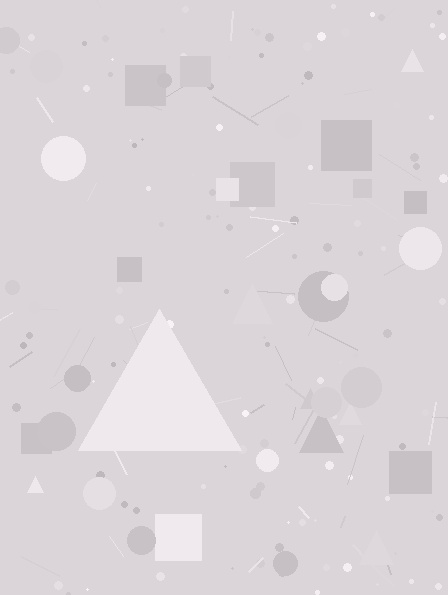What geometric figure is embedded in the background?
A triangle is embedded in the background.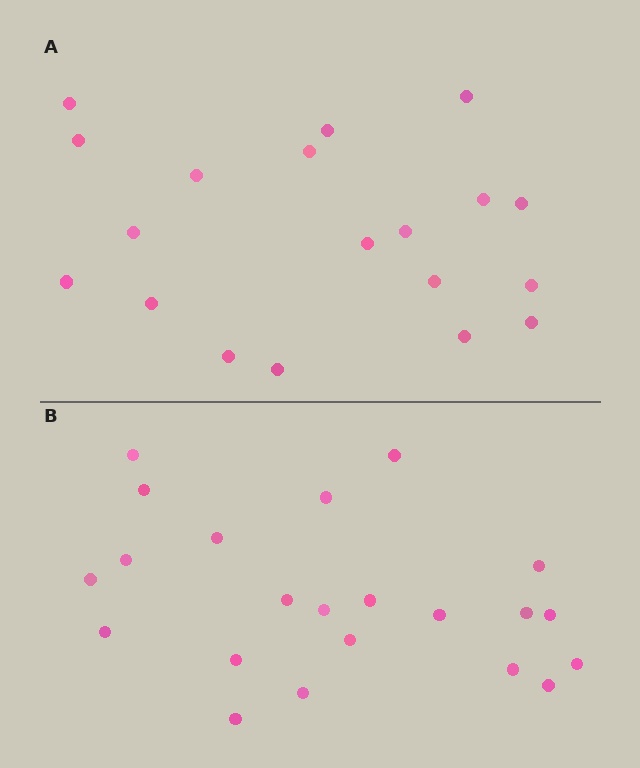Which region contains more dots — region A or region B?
Region B (the bottom region) has more dots.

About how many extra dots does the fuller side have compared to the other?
Region B has just a few more — roughly 2 or 3 more dots than region A.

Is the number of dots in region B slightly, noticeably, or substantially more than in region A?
Region B has only slightly more — the two regions are fairly close. The ratio is roughly 1.2 to 1.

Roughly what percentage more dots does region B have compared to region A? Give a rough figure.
About 15% more.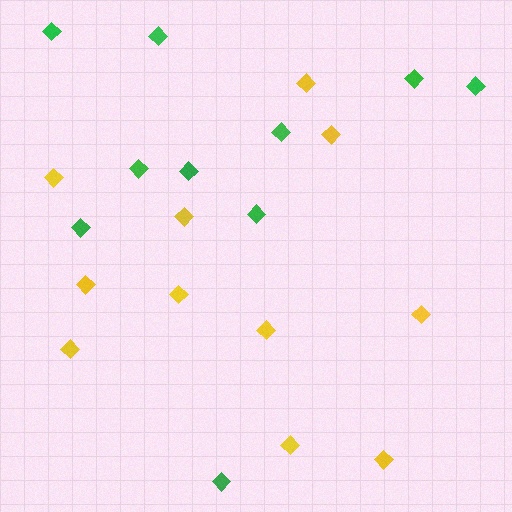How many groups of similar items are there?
There are 2 groups: one group of yellow diamonds (11) and one group of green diamonds (10).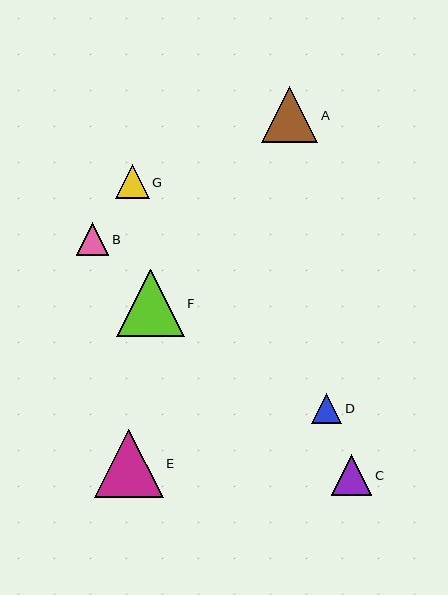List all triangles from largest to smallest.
From largest to smallest: E, F, A, C, G, B, D.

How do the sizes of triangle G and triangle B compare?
Triangle G and triangle B are approximately the same size.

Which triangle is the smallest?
Triangle D is the smallest with a size of approximately 30 pixels.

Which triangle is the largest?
Triangle E is the largest with a size of approximately 69 pixels.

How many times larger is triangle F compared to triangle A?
Triangle F is approximately 1.2 times the size of triangle A.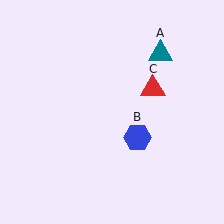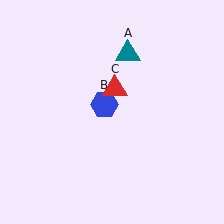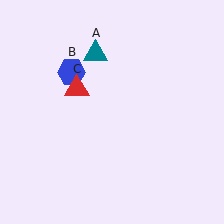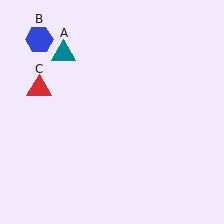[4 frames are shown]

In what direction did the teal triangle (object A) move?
The teal triangle (object A) moved left.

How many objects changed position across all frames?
3 objects changed position: teal triangle (object A), blue hexagon (object B), red triangle (object C).